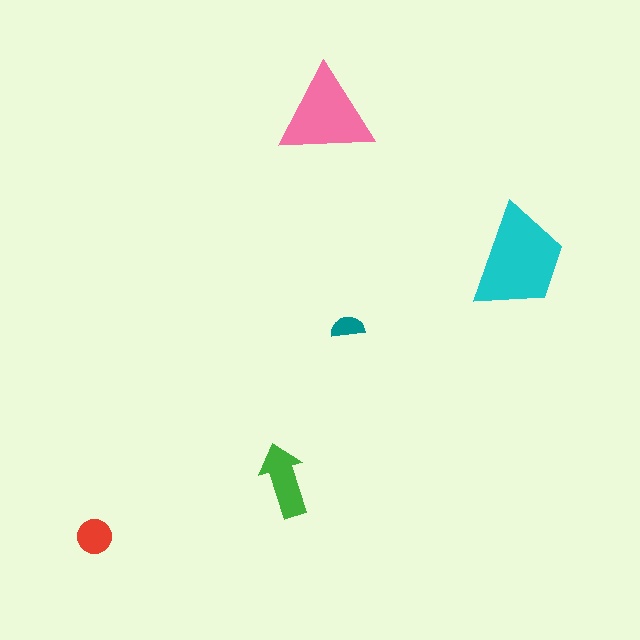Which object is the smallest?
The teal semicircle.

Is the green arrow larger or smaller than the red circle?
Larger.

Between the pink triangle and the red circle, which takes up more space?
The pink triangle.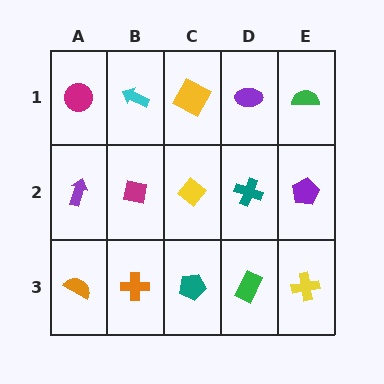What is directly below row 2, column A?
An orange semicircle.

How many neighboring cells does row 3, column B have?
3.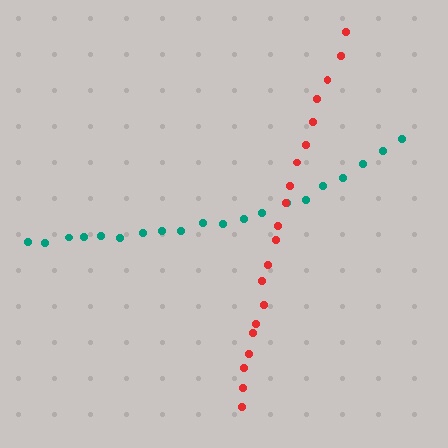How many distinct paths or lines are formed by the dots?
There are 2 distinct paths.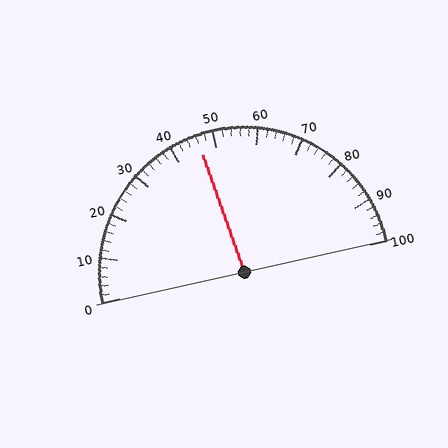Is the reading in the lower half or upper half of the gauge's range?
The reading is in the lower half of the range (0 to 100).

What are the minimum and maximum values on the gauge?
The gauge ranges from 0 to 100.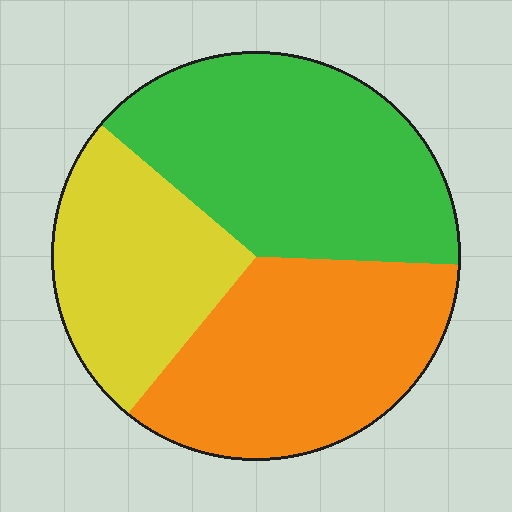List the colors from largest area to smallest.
From largest to smallest: green, orange, yellow.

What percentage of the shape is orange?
Orange takes up about one third (1/3) of the shape.